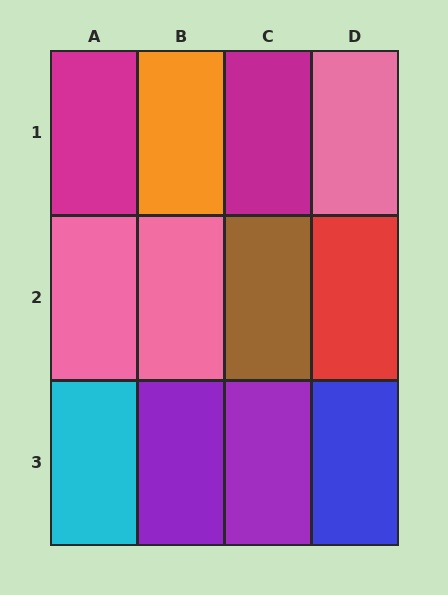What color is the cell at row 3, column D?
Blue.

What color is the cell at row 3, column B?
Purple.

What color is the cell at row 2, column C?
Brown.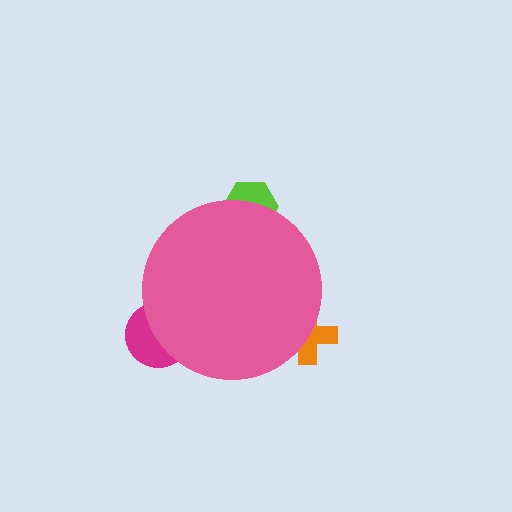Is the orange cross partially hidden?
Yes, the orange cross is partially hidden behind the pink circle.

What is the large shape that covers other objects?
A pink circle.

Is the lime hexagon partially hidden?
Yes, the lime hexagon is partially hidden behind the pink circle.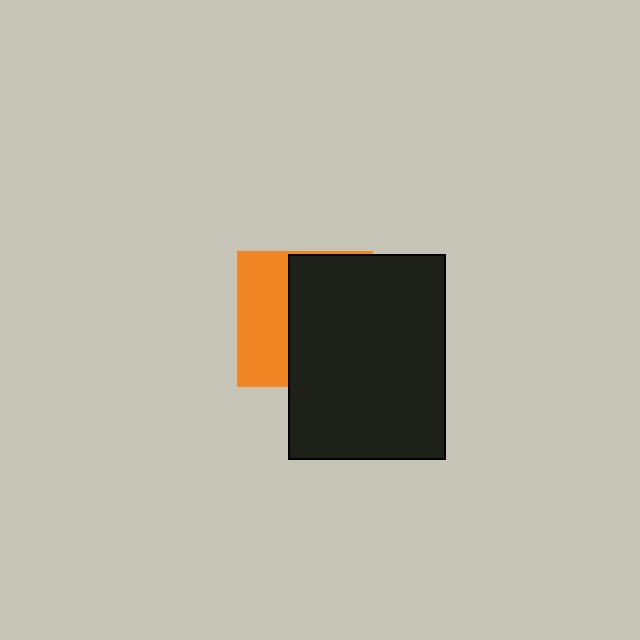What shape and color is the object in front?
The object in front is a black rectangle.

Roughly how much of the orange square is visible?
A small part of it is visible (roughly 38%).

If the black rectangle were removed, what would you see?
You would see the complete orange square.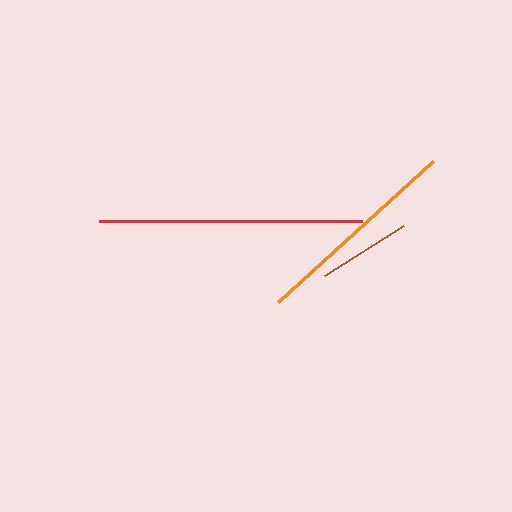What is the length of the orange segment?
The orange segment is approximately 209 pixels long.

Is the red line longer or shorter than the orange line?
The red line is longer than the orange line.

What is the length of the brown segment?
The brown segment is approximately 93 pixels long.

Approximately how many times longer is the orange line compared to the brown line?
The orange line is approximately 2.2 times the length of the brown line.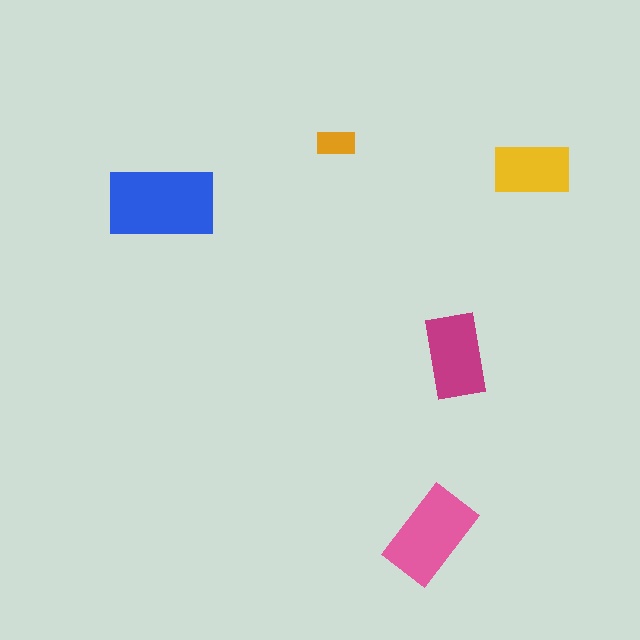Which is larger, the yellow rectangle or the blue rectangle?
The blue one.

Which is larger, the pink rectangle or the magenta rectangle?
The pink one.